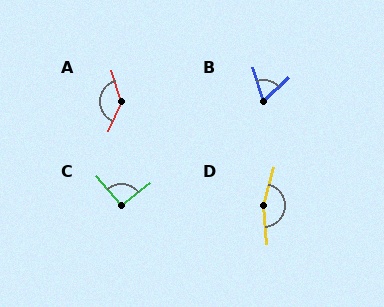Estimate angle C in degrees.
Approximately 93 degrees.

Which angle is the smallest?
B, at approximately 64 degrees.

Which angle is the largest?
D, at approximately 160 degrees.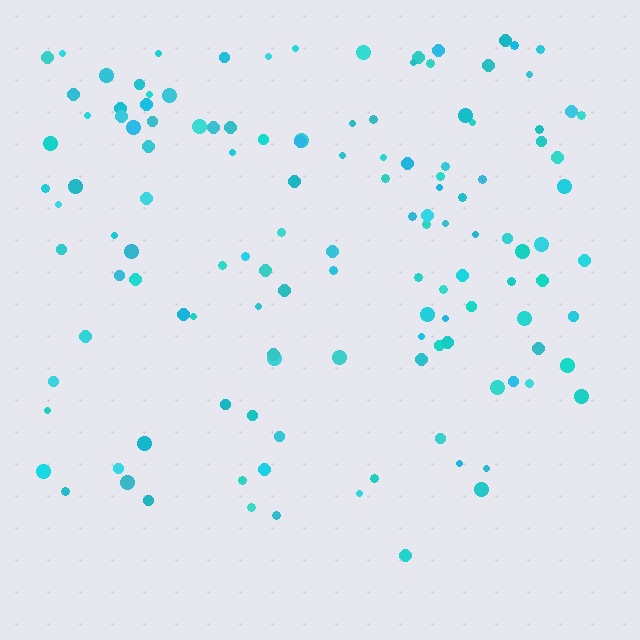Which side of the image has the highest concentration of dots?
The top.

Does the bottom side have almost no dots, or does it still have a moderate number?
Still a moderate number, just noticeably fewer than the top.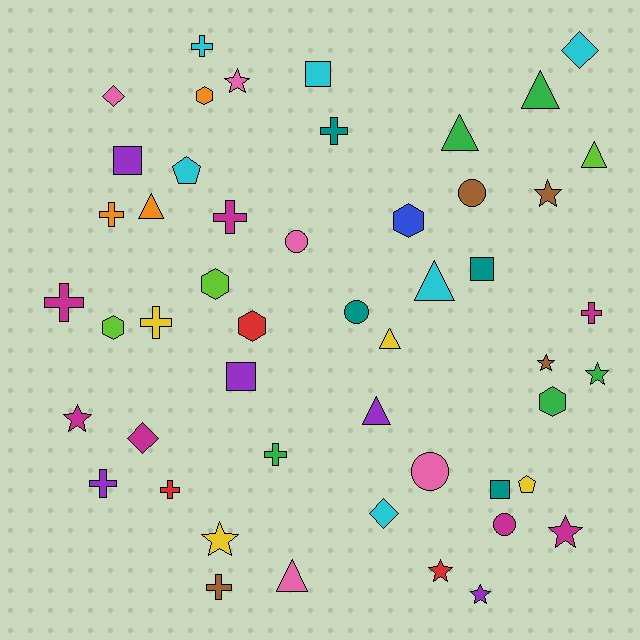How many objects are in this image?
There are 50 objects.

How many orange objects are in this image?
There are 3 orange objects.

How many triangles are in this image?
There are 8 triangles.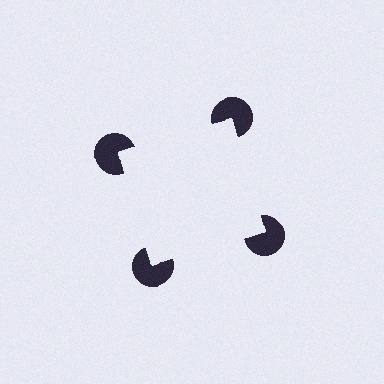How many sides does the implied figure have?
4 sides.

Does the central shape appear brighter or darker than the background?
It typically appears slightly brighter than the background, even though no actual brightness change is drawn.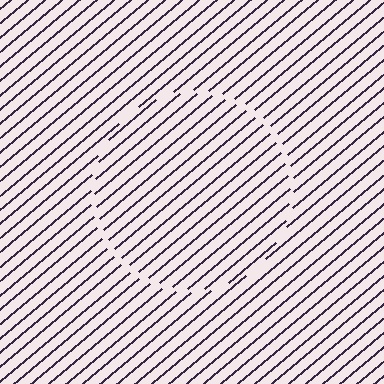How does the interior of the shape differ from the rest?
The interior of the shape contains the same grating, shifted by half a period — the contour is defined by the phase discontinuity where line-ends from the inner and outer gratings abut.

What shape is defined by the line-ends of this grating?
An illusory circle. The interior of the shape contains the same grating, shifted by half a period — the contour is defined by the phase discontinuity where line-ends from the inner and outer gratings abut.